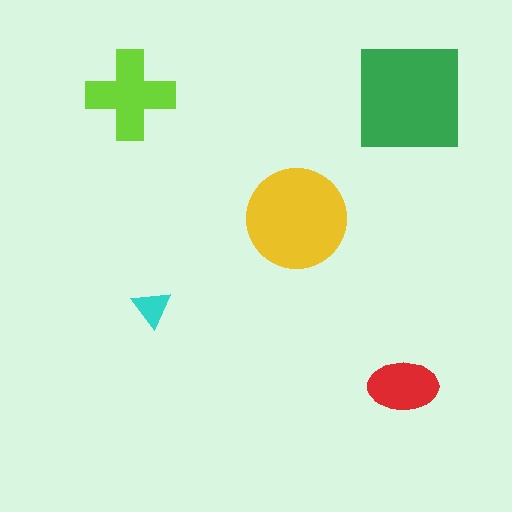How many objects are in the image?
There are 5 objects in the image.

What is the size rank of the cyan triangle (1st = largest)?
5th.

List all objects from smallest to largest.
The cyan triangle, the red ellipse, the lime cross, the yellow circle, the green square.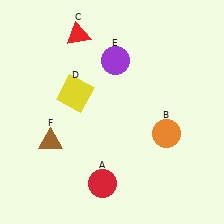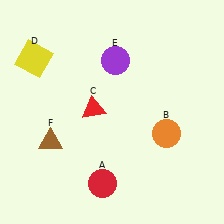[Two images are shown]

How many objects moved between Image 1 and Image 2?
2 objects moved between the two images.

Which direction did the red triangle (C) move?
The red triangle (C) moved down.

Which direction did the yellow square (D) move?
The yellow square (D) moved left.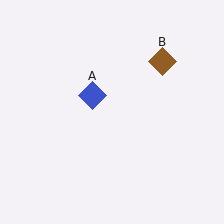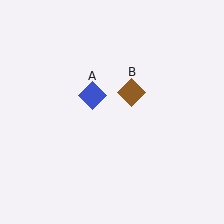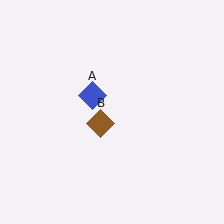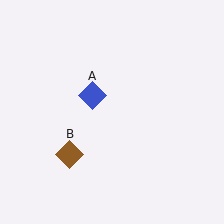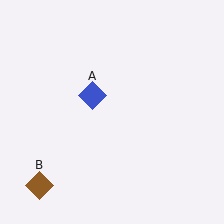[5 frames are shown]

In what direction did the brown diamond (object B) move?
The brown diamond (object B) moved down and to the left.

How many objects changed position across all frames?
1 object changed position: brown diamond (object B).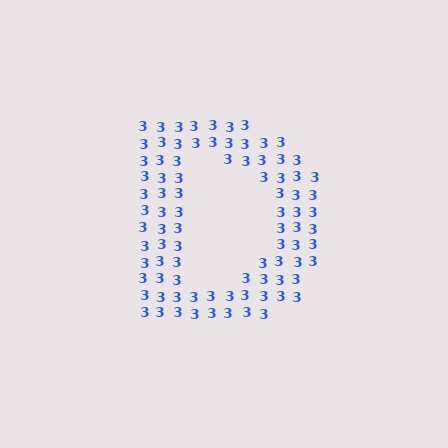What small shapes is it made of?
It is made of small digit 3's.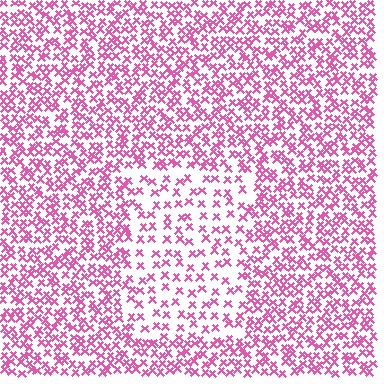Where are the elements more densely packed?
The elements are more densely packed outside the rectangle boundary.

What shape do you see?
I see a rectangle.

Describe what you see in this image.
The image contains small pink elements arranged at two different densities. A rectangle-shaped region is visible where the elements are less densely packed than the surrounding area.